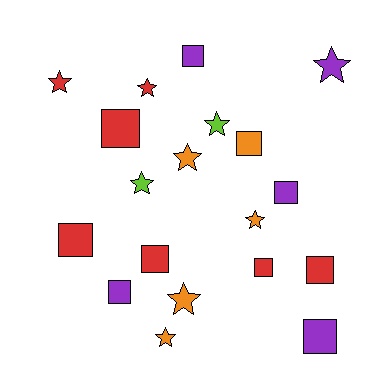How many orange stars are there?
There are 4 orange stars.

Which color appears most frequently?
Red, with 7 objects.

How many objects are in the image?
There are 19 objects.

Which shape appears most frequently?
Square, with 10 objects.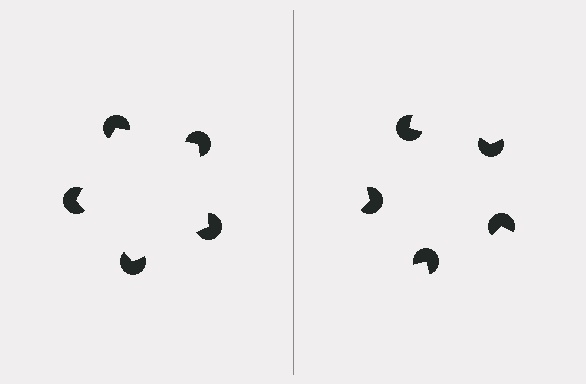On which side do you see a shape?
An illusory pentagon appears on the left side. On the right side the wedge cuts are rotated, so no coherent shape forms.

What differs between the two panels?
The pac-man discs are positioned identically on both sides; only the wedge orientations differ. On the left they align to a pentagon; on the right they are misaligned.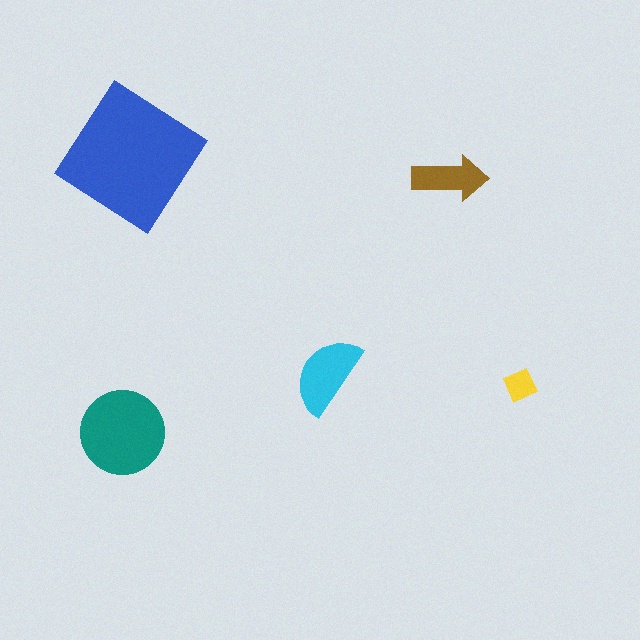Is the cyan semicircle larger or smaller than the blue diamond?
Smaller.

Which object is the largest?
The blue diamond.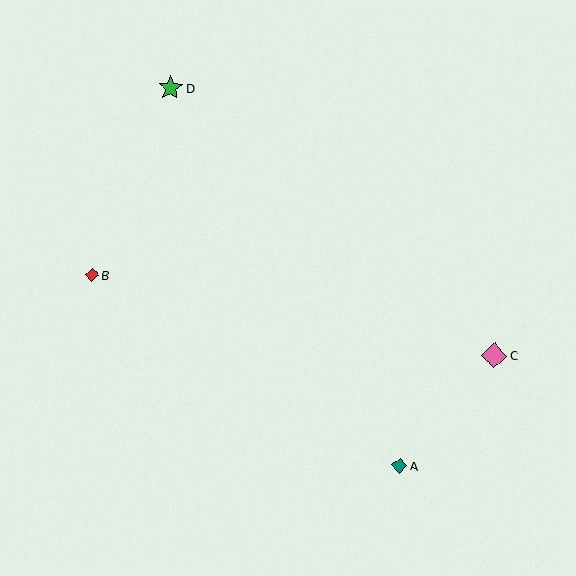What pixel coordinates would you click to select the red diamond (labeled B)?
Click at (92, 275) to select the red diamond B.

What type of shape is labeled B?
Shape B is a red diamond.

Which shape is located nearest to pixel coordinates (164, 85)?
The green star (labeled D) at (171, 88) is nearest to that location.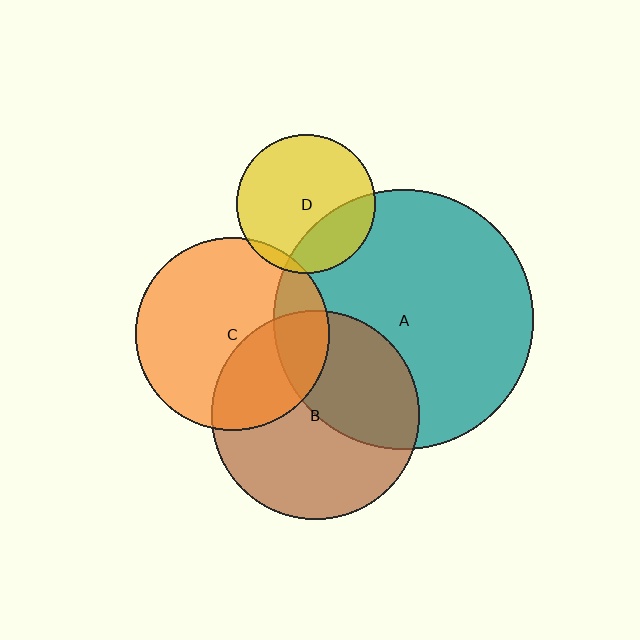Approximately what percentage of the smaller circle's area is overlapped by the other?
Approximately 25%.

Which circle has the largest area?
Circle A (teal).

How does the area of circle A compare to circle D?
Approximately 3.5 times.